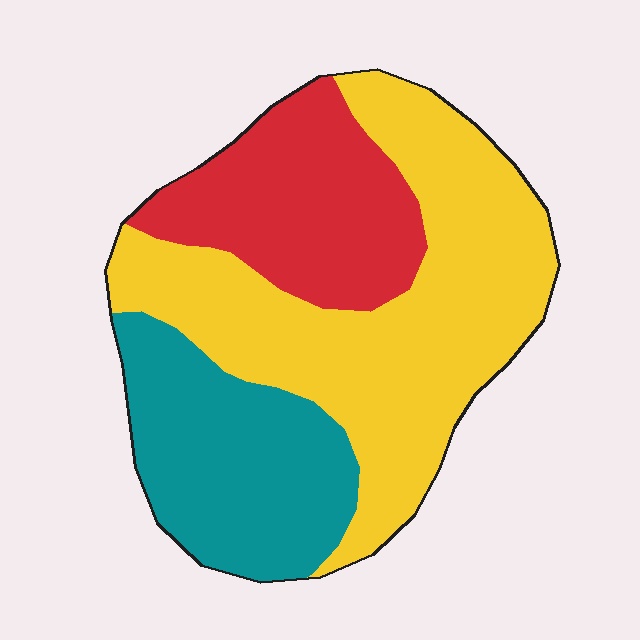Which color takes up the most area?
Yellow, at roughly 50%.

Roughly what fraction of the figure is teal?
Teal covers 26% of the figure.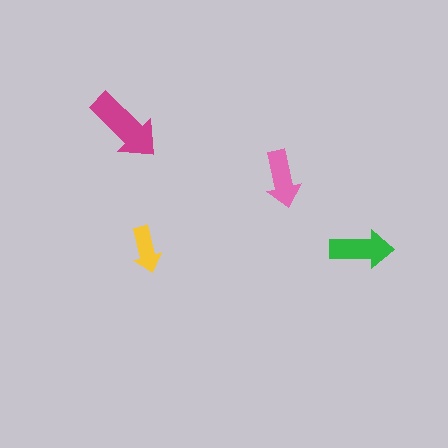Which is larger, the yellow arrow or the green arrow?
The green one.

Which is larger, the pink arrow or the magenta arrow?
The magenta one.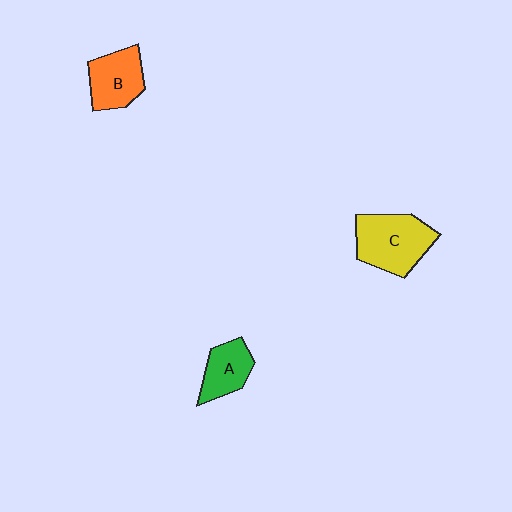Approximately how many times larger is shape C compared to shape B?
Approximately 1.3 times.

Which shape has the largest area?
Shape C (yellow).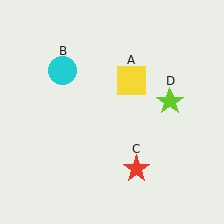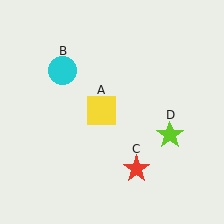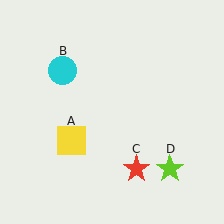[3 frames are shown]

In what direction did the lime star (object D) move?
The lime star (object D) moved down.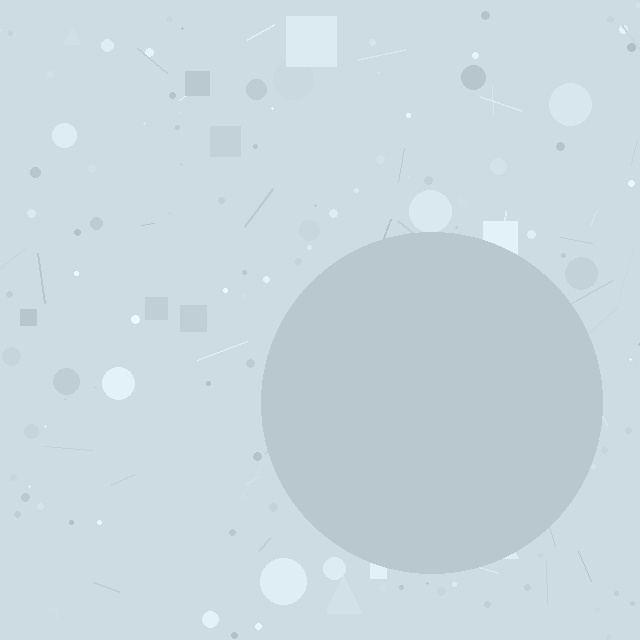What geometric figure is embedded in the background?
A circle is embedded in the background.